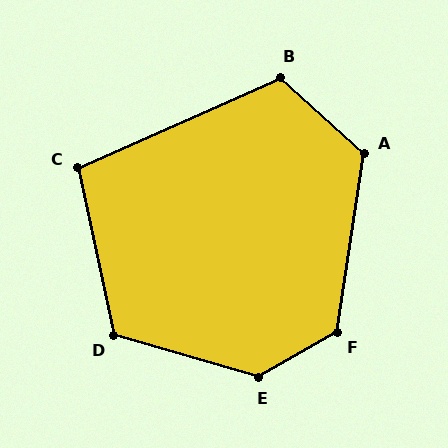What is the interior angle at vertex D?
Approximately 118 degrees (obtuse).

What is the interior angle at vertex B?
Approximately 114 degrees (obtuse).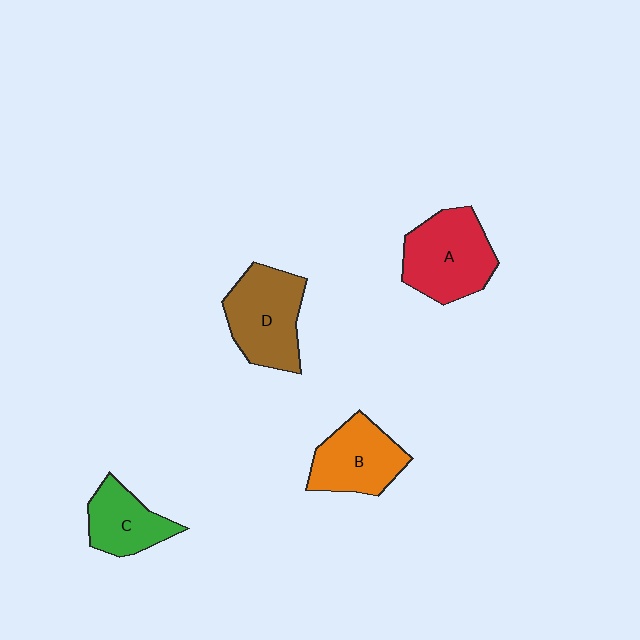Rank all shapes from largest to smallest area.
From largest to smallest: A (red), D (brown), B (orange), C (green).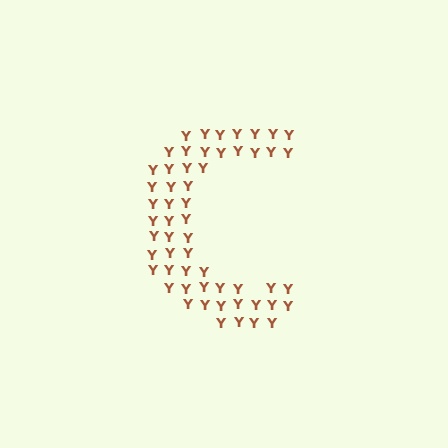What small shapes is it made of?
It is made of small letter Y's.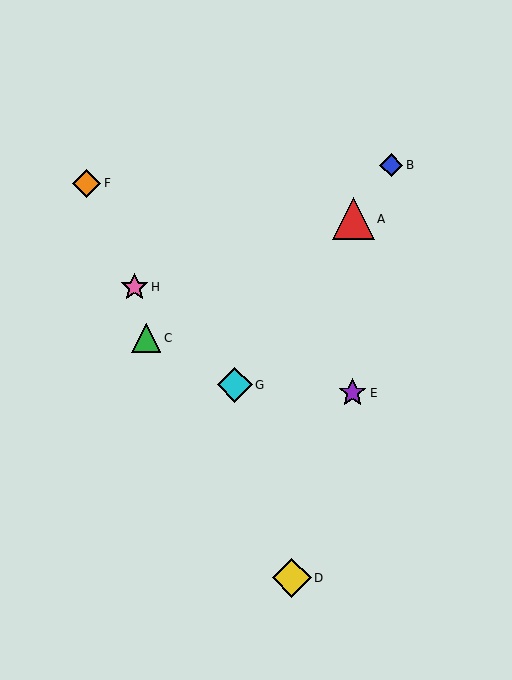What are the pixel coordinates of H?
Object H is at (134, 287).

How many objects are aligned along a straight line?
3 objects (A, B, G) are aligned along a straight line.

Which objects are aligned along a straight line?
Objects A, B, G are aligned along a straight line.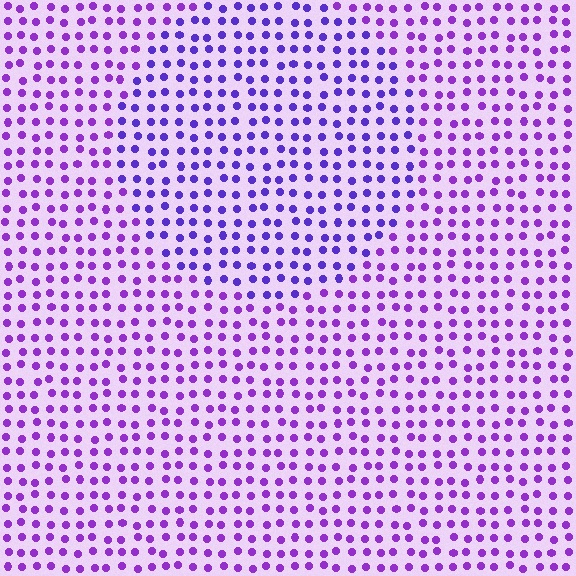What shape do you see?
I see a circle.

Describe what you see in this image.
The image is filled with small purple elements in a uniform arrangement. A circle-shaped region is visible where the elements are tinted to a slightly different hue, forming a subtle color boundary.